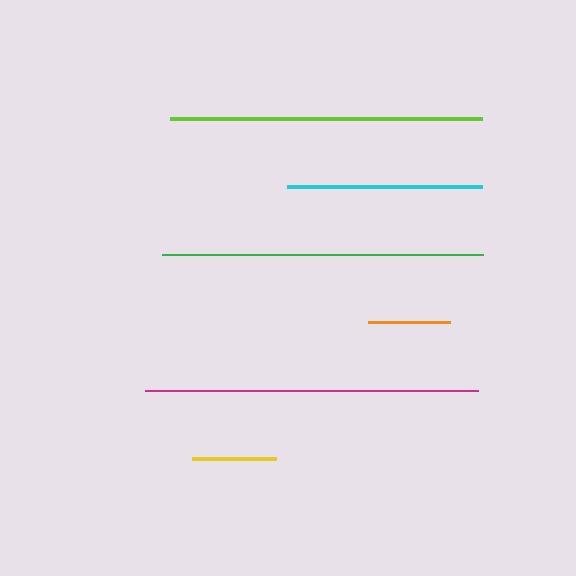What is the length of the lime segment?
The lime segment is approximately 312 pixels long.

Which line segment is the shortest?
The orange line is the shortest at approximately 82 pixels.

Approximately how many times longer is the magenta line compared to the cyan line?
The magenta line is approximately 1.7 times the length of the cyan line.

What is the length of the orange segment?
The orange segment is approximately 82 pixels long.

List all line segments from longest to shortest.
From longest to shortest: magenta, green, lime, cyan, yellow, orange.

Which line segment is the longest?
The magenta line is the longest at approximately 334 pixels.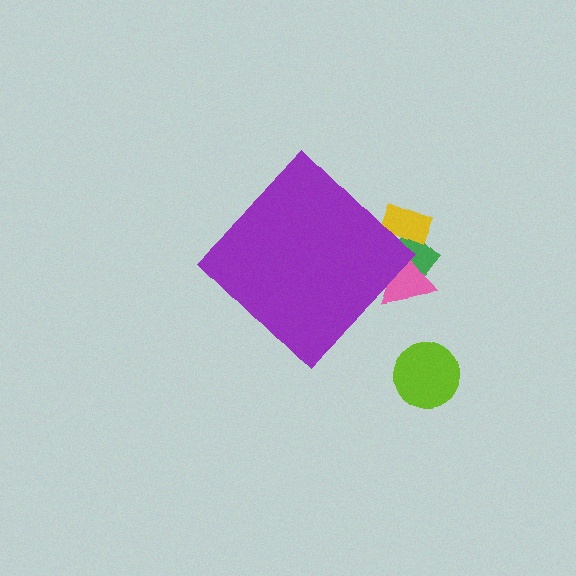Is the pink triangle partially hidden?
Yes, the pink triangle is partially hidden behind the purple diamond.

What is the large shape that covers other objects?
A purple diamond.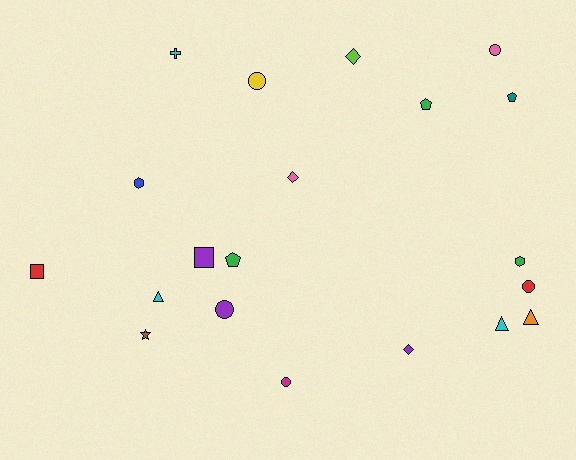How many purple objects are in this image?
There are 3 purple objects.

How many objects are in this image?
There are 20 objects.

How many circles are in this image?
There are 5 circles.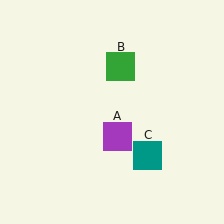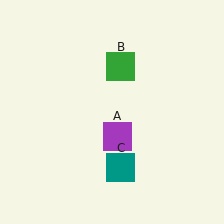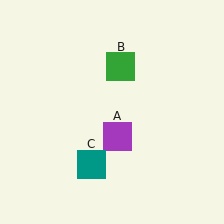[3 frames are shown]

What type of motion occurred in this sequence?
The teal square (object C) rotated clockwise around the center of the scene.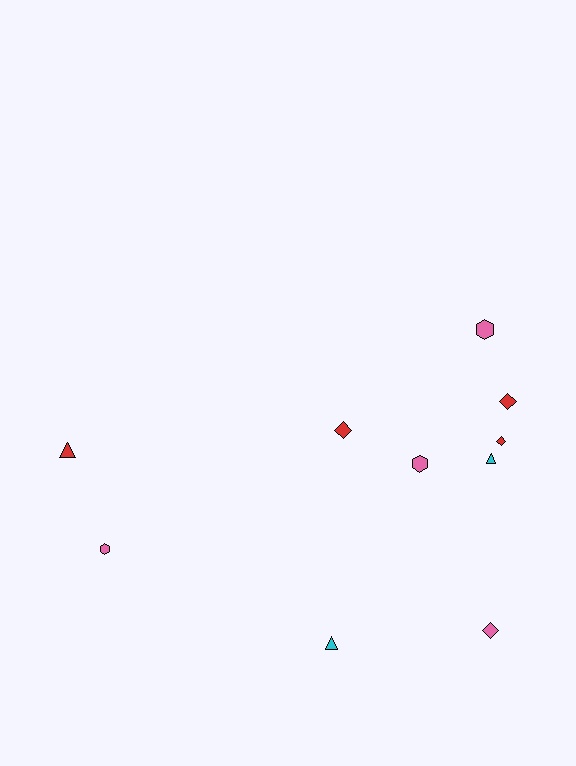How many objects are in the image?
There are 10 objects.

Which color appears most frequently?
Red, with 4 objects.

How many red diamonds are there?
There are 3 red diamonds.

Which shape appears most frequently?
Diamond, with 4 objects.